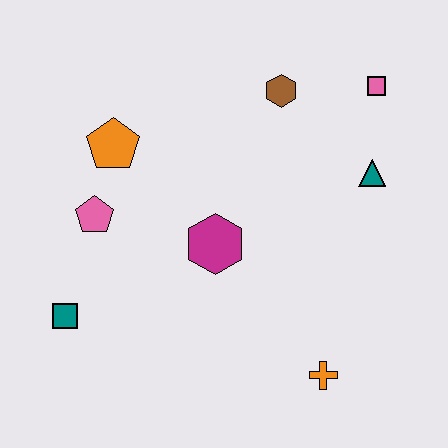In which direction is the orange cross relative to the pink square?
The orange cross is below the pink square.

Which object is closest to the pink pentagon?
The orange pentagon is closest to the pink pentagon.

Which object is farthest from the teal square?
The pink square is farthest from the teal square.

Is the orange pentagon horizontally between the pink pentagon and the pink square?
Yes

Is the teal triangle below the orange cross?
No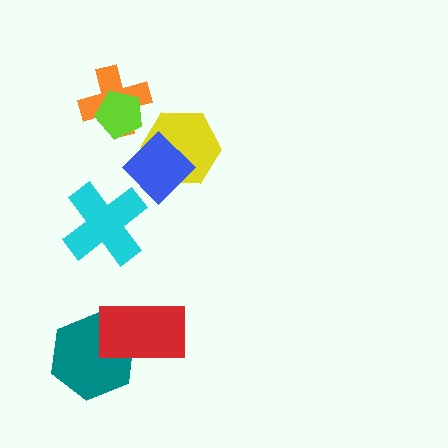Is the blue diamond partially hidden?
No, no other shape covers it.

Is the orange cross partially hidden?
Yes, it is partially covered by another shape.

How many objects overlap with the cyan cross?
0 objects overlap with the cyan cross.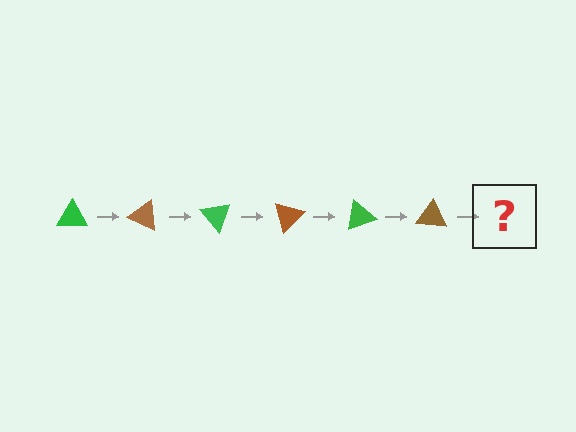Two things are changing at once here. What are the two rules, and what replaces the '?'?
The two rules are that it rotates 25 degrees each step and the color cycles through green and brown. The '?' should be a green triangle, rotated 150 degrees from the start.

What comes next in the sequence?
The next element should be a green triangle, rotated 150 degrees from the start.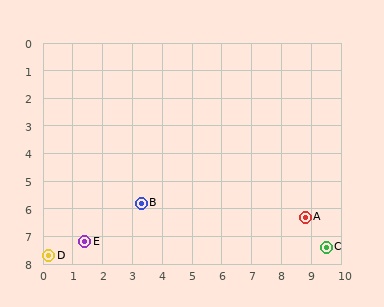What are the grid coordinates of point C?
Point C is at approximately (9.5, 7.4).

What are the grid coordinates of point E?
Point E is at approximately (1.4, 7.2).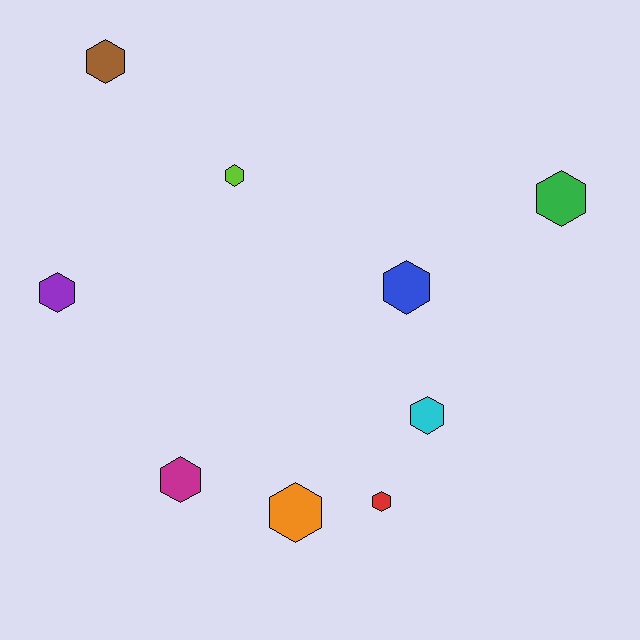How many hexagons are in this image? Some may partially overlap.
There are 9 hexagons.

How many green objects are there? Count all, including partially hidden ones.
There is 1 green object.